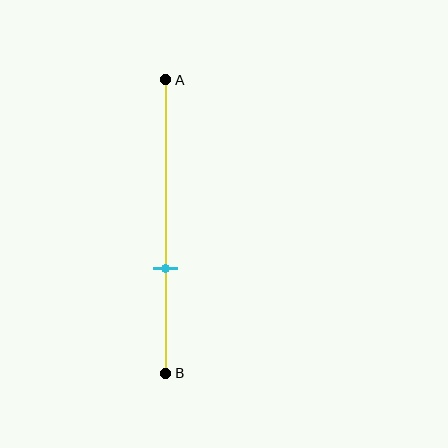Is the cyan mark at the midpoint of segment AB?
No, the mark is at about 65% from A, not at the 50% midpoint.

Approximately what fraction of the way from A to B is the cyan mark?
The cyan mark is approximately 65% of the way from A to B.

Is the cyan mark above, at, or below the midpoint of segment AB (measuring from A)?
The cyan mark is below the midpoint of segment AB.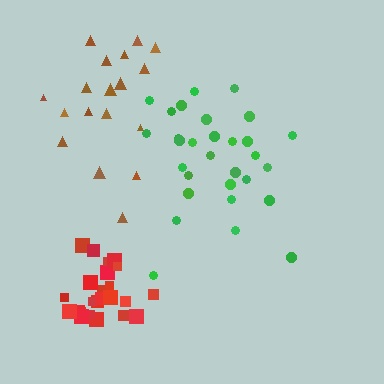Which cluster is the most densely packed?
Red.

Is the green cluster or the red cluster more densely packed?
Red.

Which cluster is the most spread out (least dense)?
Brown.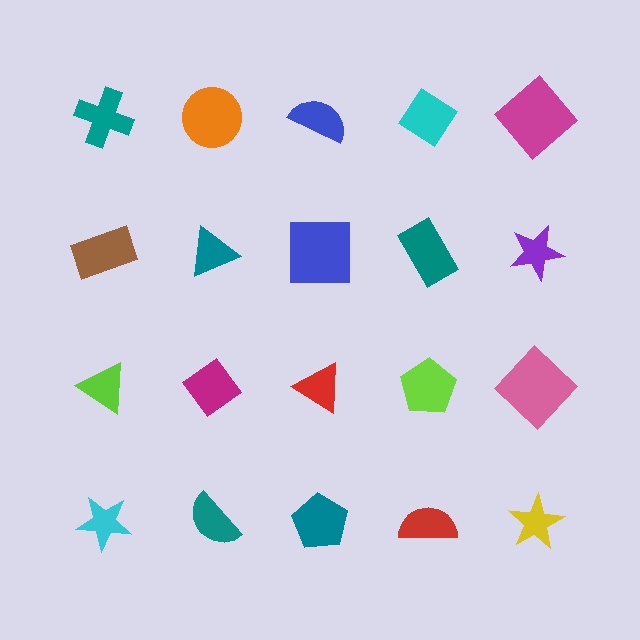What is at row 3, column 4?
A lime pentagon.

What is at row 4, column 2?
A teal semicircle.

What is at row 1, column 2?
An orange circle.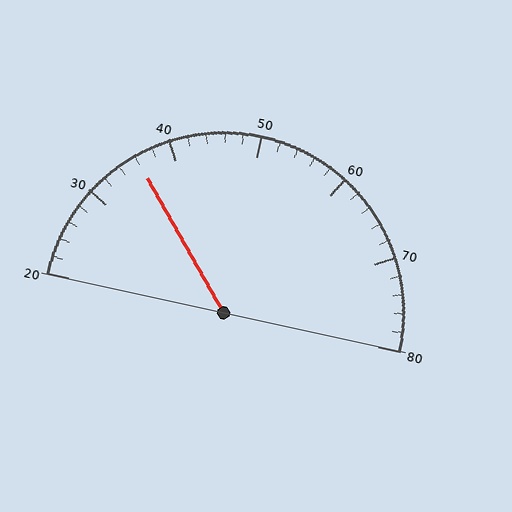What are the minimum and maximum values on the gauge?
The gauge ranges from 20 to 80.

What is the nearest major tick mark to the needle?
The nearest major tick mark is 40.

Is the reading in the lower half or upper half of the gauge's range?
The reading is in the lower half of the range (20 to 80).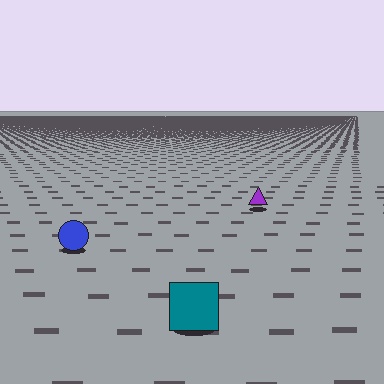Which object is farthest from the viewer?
The purple triangle is farthest from the viewer. It appears smaller and the ground texture around it is denser.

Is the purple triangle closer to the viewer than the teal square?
No. The teal square is closer — you can tell from the texture gradient: the ground texture is coarser near it.